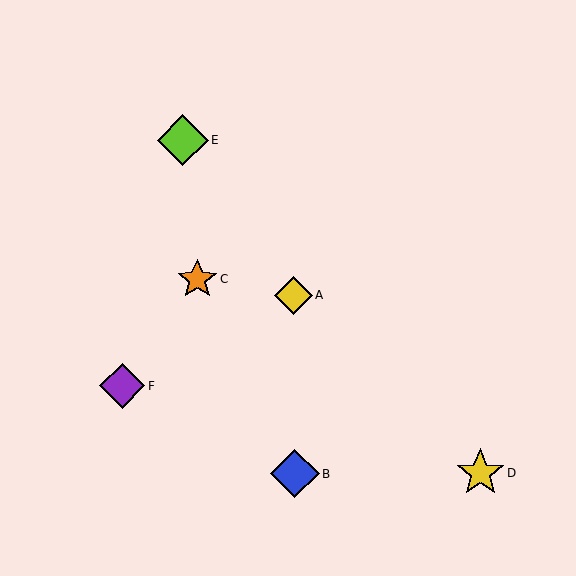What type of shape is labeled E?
Shape E is a lime diamond.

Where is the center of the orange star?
The center of the orange star is at (197, 279).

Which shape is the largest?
The lime diamond (labeled E) is the largest.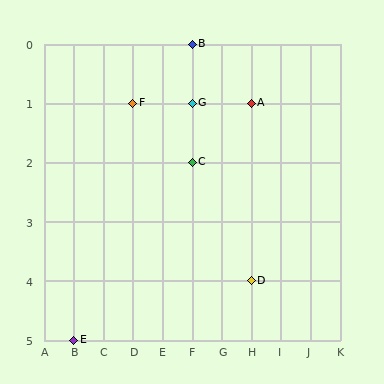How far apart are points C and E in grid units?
Points C and E are 4 columns and 3 rows apart (about 5.0 grid units diagonally).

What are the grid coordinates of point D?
Point D is at grid coordinates (H, 4).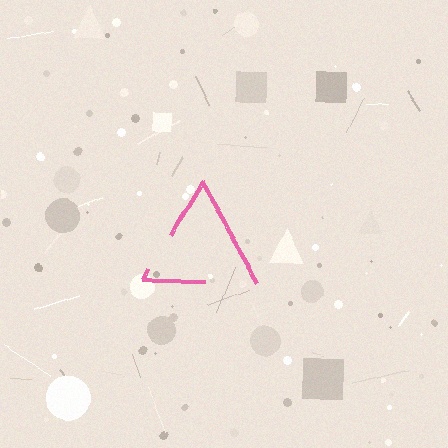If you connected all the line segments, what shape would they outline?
They would outline a triangle.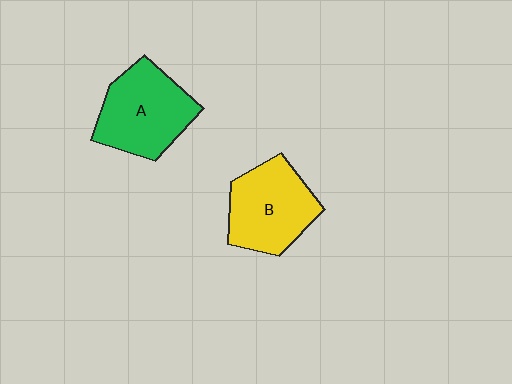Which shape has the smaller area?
Shape B (yellow).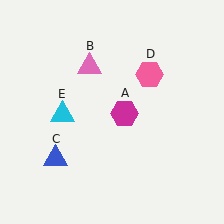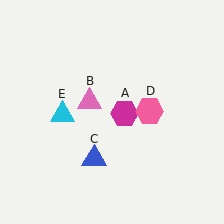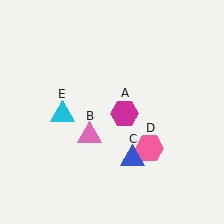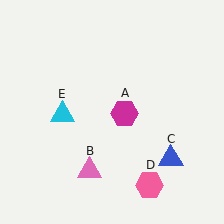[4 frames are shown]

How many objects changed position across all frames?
3 objects changed position: pink triangle (object B), blue triangle (object C), pink hexagon (object D).